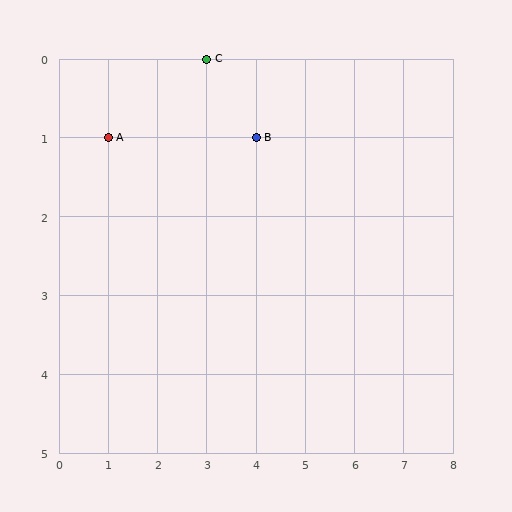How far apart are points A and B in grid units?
Points A and B are 3 columns apart.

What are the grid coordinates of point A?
Point A is at grid coordinates (1, 1).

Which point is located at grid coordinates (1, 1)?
Point A is at (1, 1).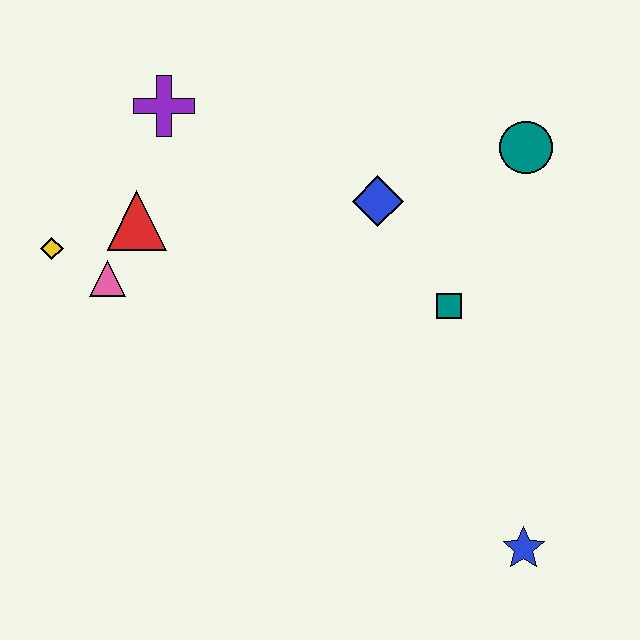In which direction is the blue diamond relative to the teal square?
The blue diamond is above the teal square.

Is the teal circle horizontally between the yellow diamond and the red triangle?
No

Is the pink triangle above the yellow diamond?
No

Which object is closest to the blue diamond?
The teal square is closest to the blue diamond.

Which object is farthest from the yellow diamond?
The blue star is farthest from the yellow diamond.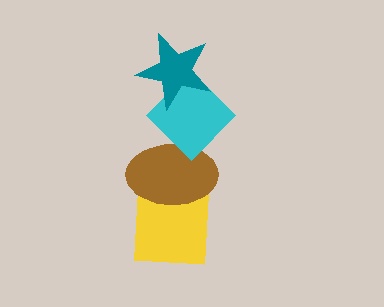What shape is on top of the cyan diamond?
The teal star is on top of the cyan diamond.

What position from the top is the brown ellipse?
The brown ellipse is 3rd from the top.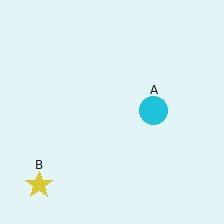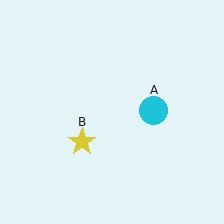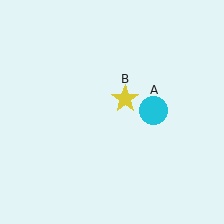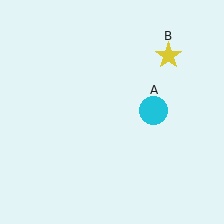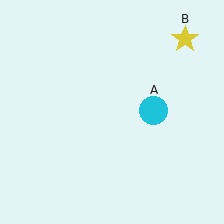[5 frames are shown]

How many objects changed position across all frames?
1 object changed position: yellow star (object B).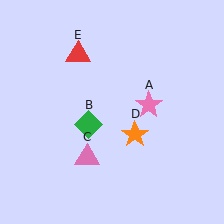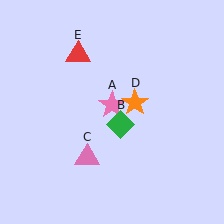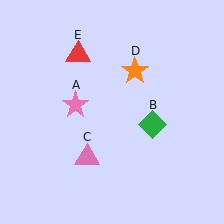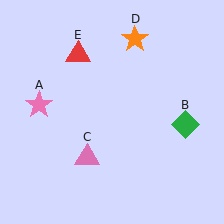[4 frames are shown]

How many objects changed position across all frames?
3 objects changed position: pink star (object A), green diamond (object B), orange star (object D).